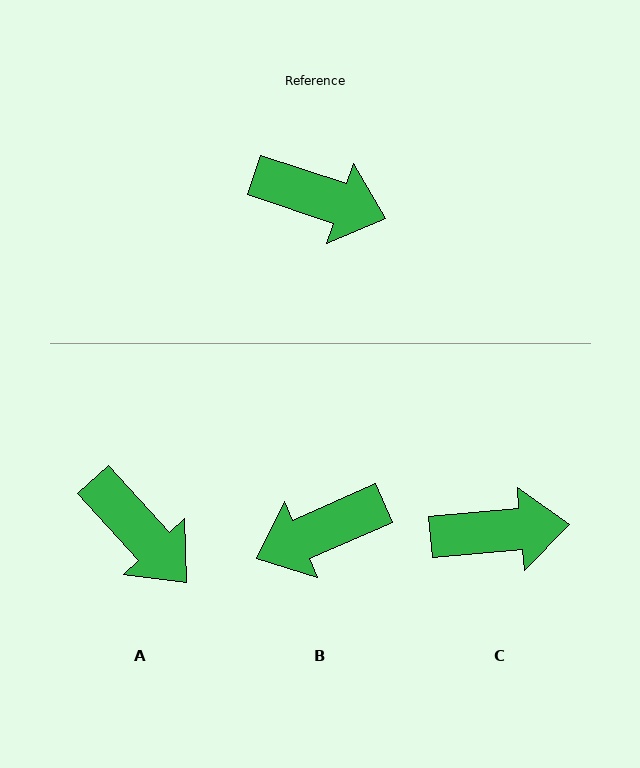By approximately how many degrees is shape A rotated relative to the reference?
Approximately 29 degrees clockwise.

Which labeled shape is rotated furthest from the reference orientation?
B, about 138 degrees away.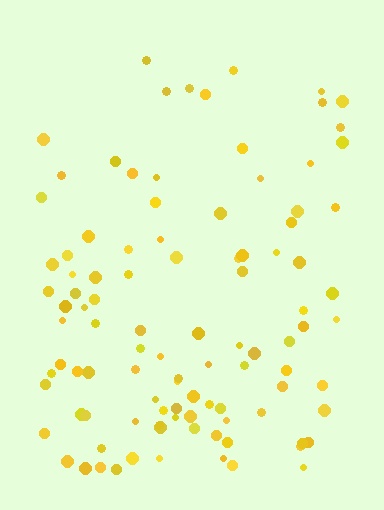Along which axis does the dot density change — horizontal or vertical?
Vertical.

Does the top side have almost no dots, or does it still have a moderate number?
Still a moderate number, just noticeably fewer than the bottom.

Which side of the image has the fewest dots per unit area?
The top.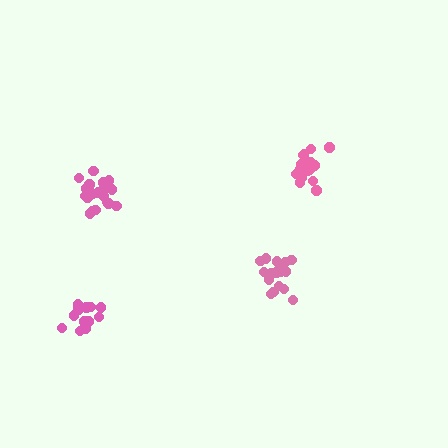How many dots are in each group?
Group 1: 20 dots, Group 2: 19 dots, Group 3: 14 dots, Group 4: 16 dots (69 total).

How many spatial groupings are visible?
There are 4 spatial groupings.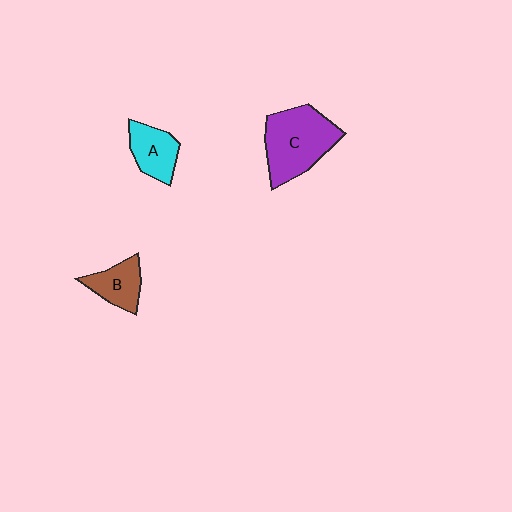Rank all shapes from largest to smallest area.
From largest to smallest: C (purple), A (cyan), B (brown).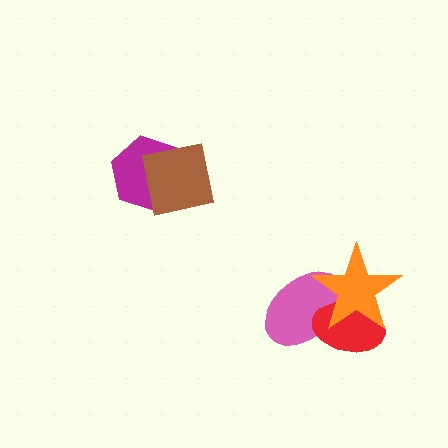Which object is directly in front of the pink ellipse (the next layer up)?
The red ellipse is directly in front of the pink ellipse.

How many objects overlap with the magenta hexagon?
1 object overlaps with the magenta hexagon.